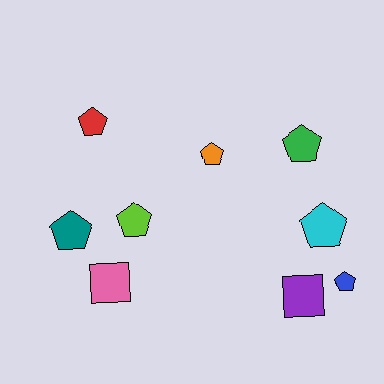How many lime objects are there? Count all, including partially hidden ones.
There is 1 lime object.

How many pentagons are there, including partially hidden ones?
There are 7 pentagons.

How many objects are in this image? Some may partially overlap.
There are 9 objects.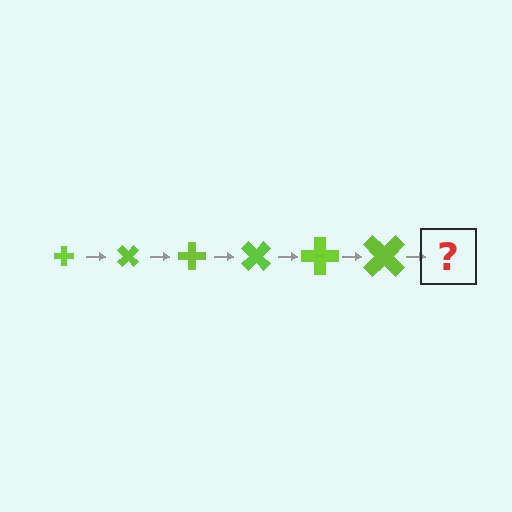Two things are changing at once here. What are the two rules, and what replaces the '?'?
The two rules are that the cross grows larger each step and it rotates 45 degrees each step. The '?' should be a cross, larger than the previous one and rotated 270 degrees from the start.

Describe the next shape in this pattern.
It should be a cross, larger than the previous one and rotated 270 degrees from the start.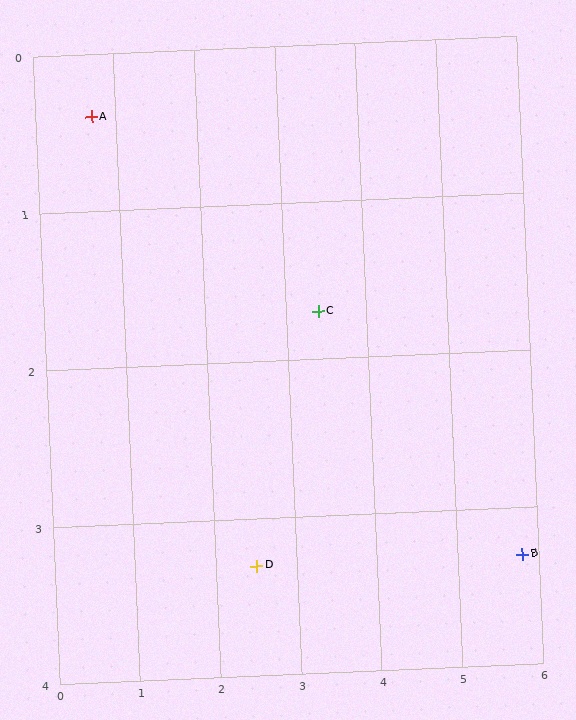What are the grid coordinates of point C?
Point C is at approximately (3.4, 1.7).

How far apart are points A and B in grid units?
Points A and B are about 5.9 grid units apart.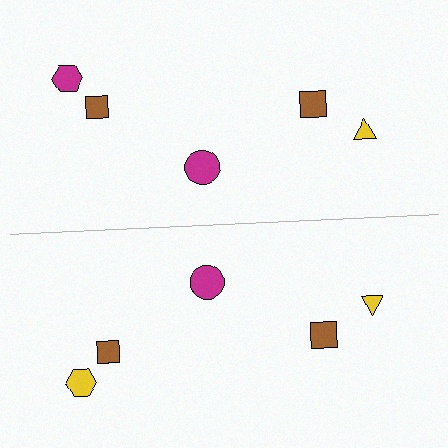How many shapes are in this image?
There are 10 shapes in this image.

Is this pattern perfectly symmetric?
No, the pattern is not perfectly symmetric. The yellow hexagon on the bottom side breaks the symmetry — its mirror counterpart is magenta.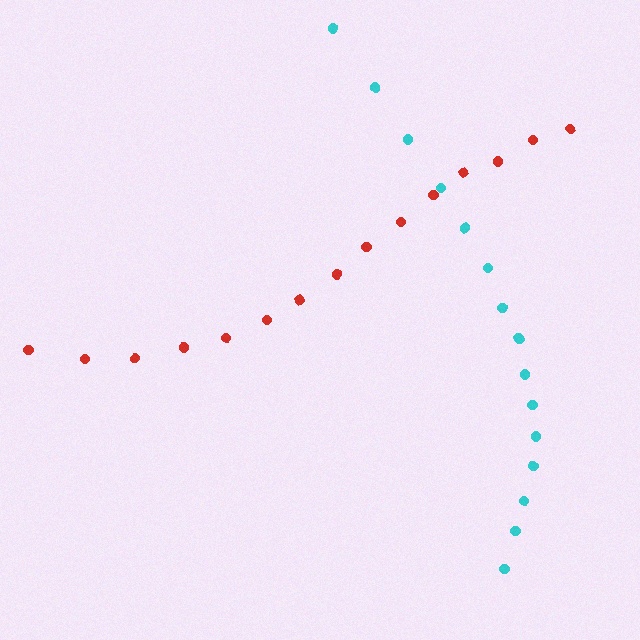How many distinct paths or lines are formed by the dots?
There are 2 distinct paths.